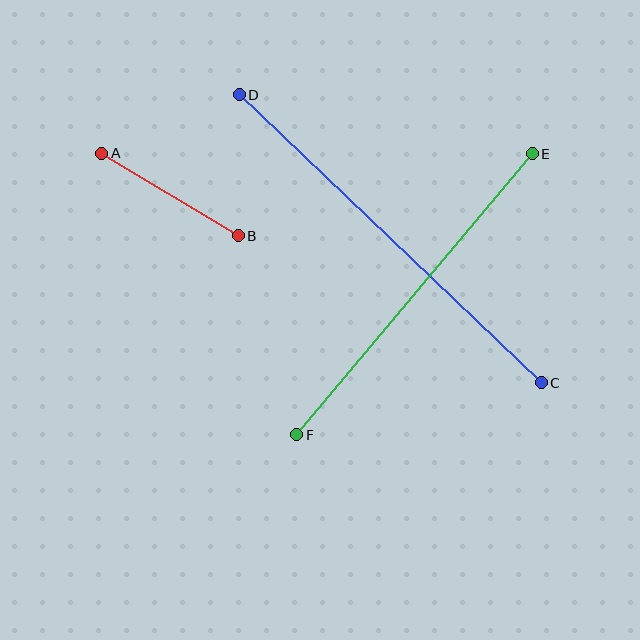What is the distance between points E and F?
The distance is approximately 367 pixels.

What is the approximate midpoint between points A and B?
The midpoint is at approximately (170, 195) pixels.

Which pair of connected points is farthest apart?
Points C and D are farthest apart.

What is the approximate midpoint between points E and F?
The midpoint is at approximately (414, 294) pixels.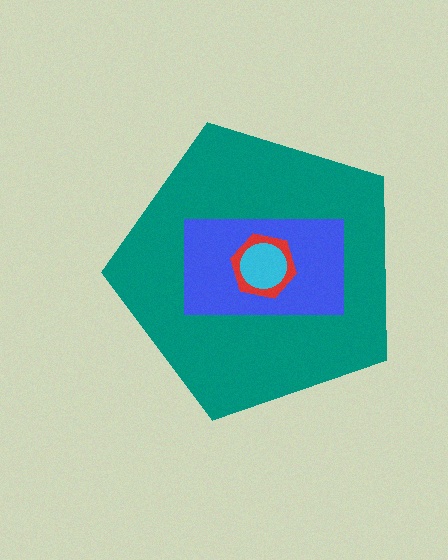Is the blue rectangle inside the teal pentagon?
Yes.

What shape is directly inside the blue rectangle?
The red hexagon.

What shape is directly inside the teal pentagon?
The blue rectangle.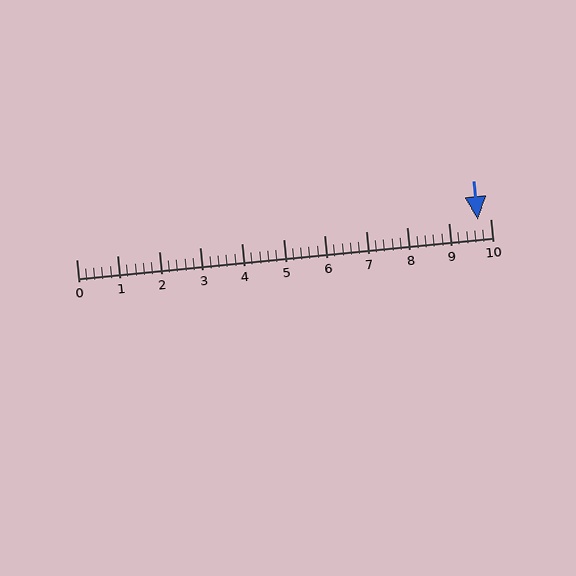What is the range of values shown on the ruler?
The ruler shows values from 0 to 10.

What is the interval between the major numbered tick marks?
The major tick marks are spaced 1 units apart.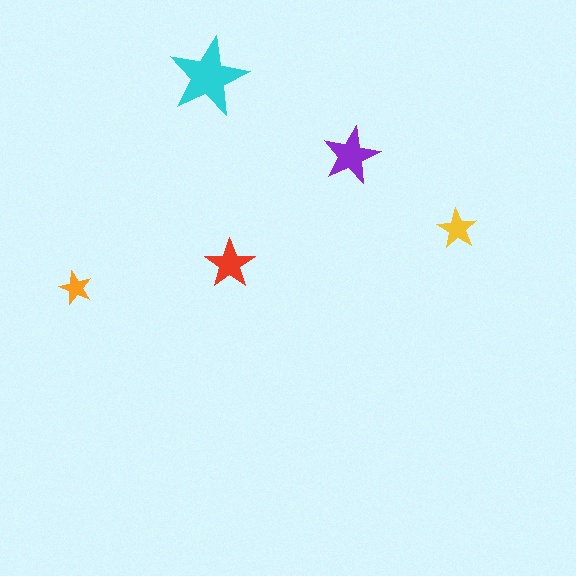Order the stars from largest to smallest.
the cyan one, the purple one, the red one, the yellow one, the orange one.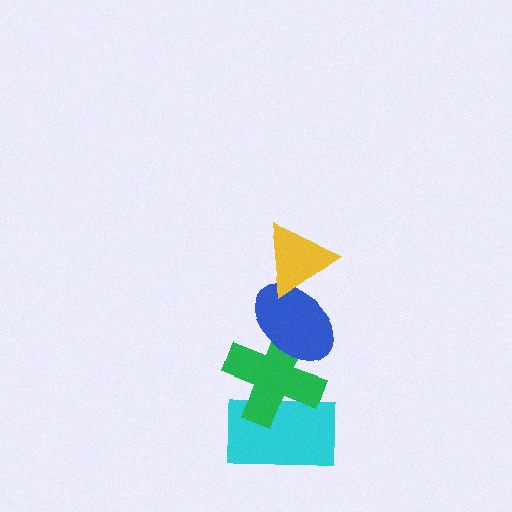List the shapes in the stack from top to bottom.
From top to bottom: the yellow triangle, the blue ellipse, the green cross, the cyan rectangle.